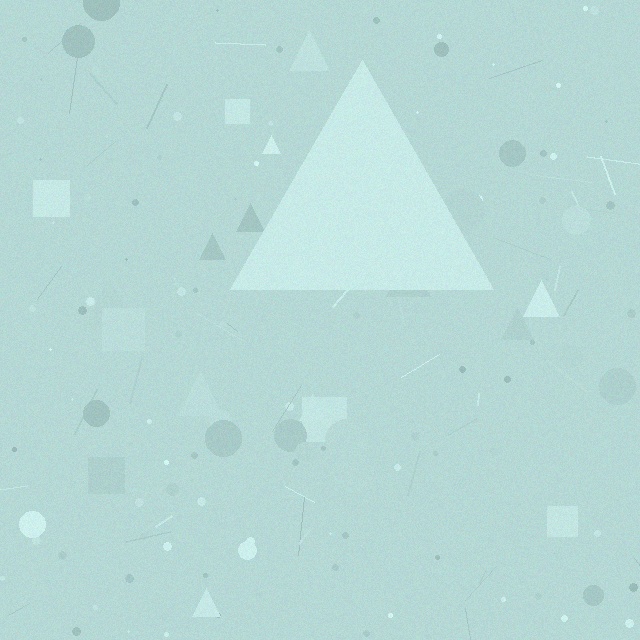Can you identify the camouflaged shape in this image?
The camouflaged shape is a triangle.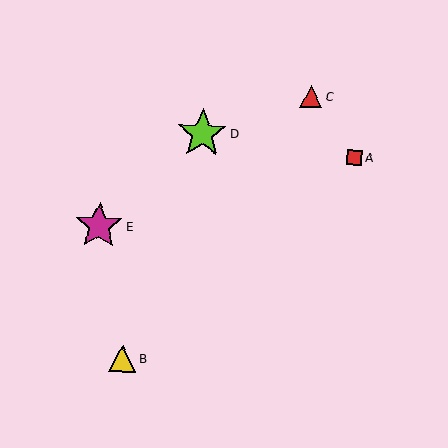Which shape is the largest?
The lime star (labeled D) is the largest.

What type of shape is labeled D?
Shape D is a lime star.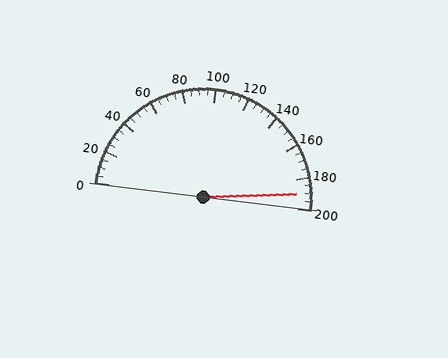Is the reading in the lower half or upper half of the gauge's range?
The reading is in the upper half of the range (0 to 200).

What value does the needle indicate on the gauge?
The needle indicates approximately 190.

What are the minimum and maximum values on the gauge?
The gauge ranges from 0 to 200.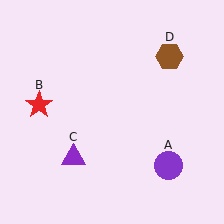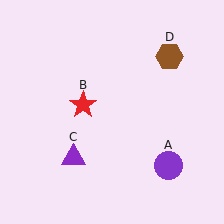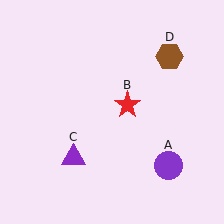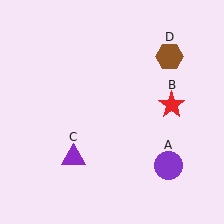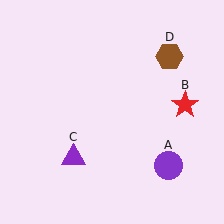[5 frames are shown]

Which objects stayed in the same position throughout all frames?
Purple circle (object A) and purple triangle (object C) and brown hexagon (object D) remained stationary.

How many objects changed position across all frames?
1 object changed position: red star (object B).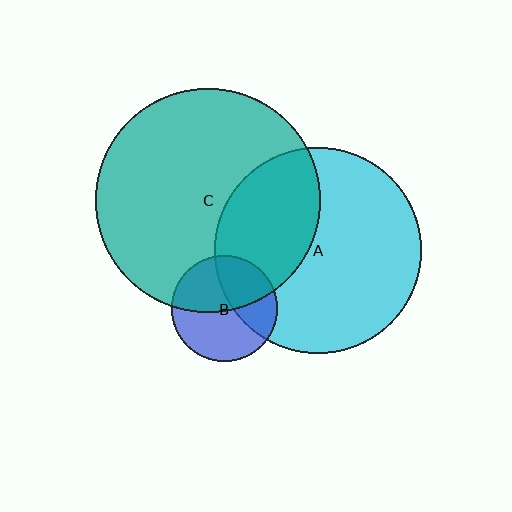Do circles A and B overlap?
Yes.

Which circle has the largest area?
Circle C (teal).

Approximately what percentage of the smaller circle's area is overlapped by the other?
Approximately 35%.